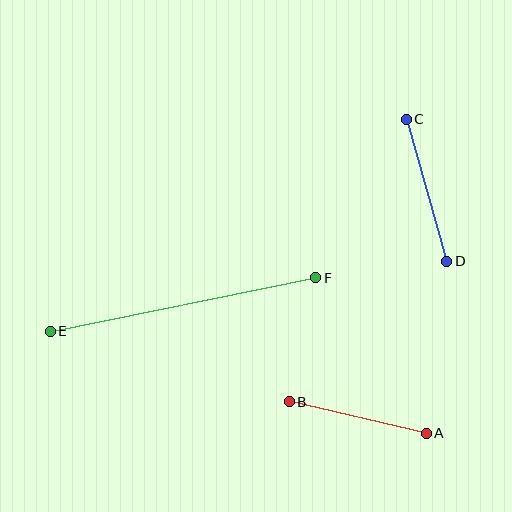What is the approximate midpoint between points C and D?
The midpoint is at approximately (426, 190) pixels.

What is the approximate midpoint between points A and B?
The midpoint is at approximately (358, 417) pixels.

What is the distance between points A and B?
The distance is approximately 141 pixels.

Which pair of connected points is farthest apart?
Points E and F are farthest apart.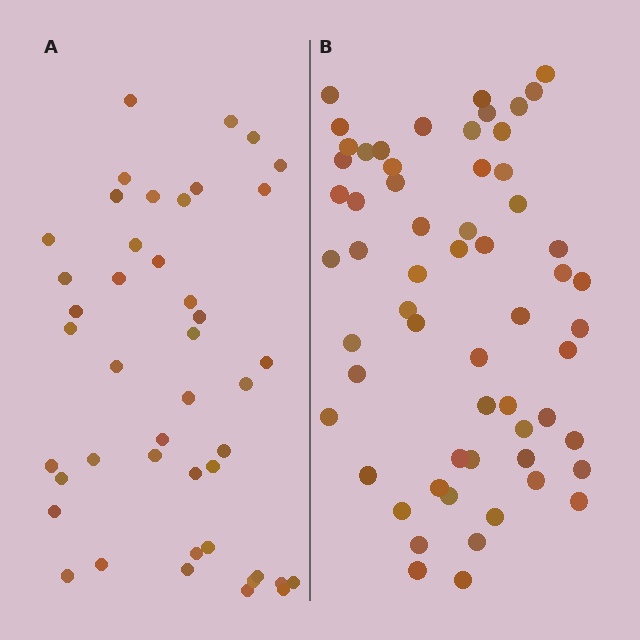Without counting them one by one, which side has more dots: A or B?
Region B (the right region) has more dots.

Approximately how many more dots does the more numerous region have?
Region B has approximately 15 more dots than region A.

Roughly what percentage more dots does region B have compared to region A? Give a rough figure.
About 35% more.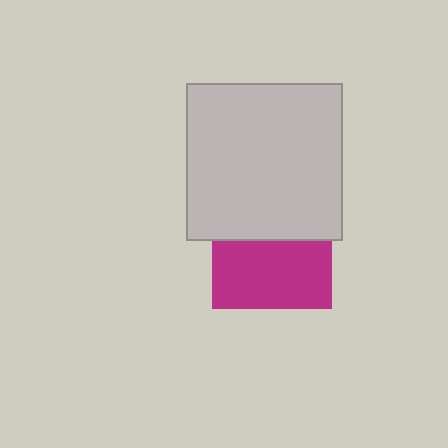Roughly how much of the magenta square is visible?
About half of it is visible (roughly 56%).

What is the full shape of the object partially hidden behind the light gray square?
The partially hidden object is a magenta square.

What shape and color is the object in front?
The object in front is a light gray square.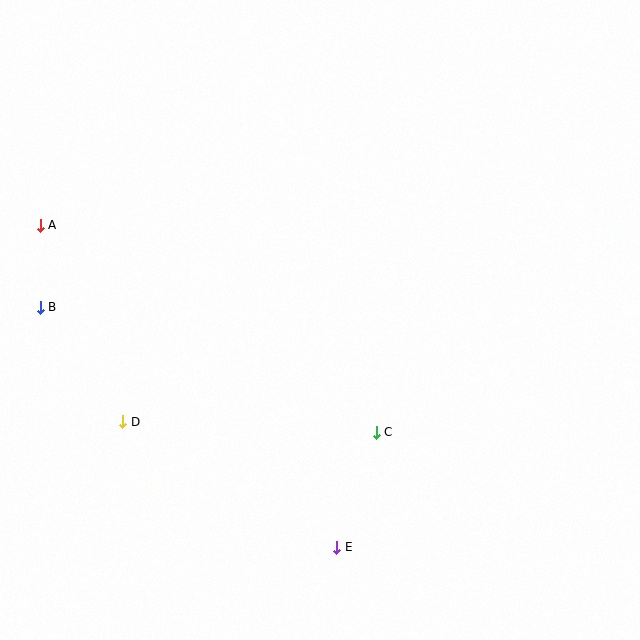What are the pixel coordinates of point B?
Point B is at (40, 308).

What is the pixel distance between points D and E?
The distance between D and E is 248 pixels.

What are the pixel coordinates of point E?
Point E is at (337, 547).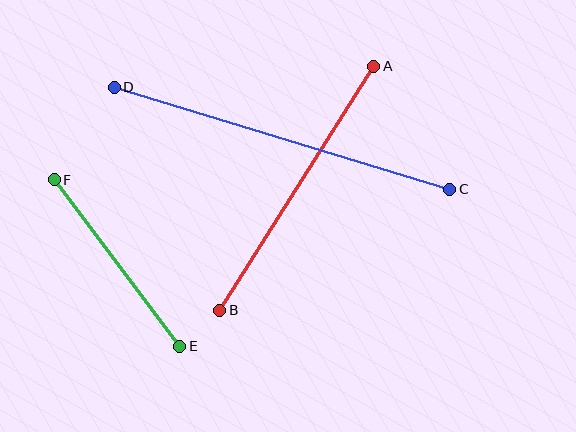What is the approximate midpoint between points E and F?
The midpoint is at approximately (117, 263) pixels.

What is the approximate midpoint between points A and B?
The midpoint is at approximately (297, 188) pixels.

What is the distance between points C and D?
The distance is approximately 351 pixels.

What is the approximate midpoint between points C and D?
The midpoint is at approximately (282, 138) pixels.